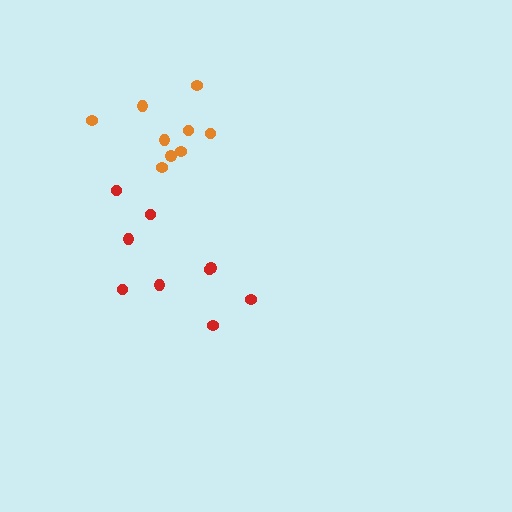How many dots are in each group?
Group 1: 9 dots, Group 2: 9 dots (18 total).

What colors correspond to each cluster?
The clusters are colored: orange, red.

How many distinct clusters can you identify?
There are 2 distinct clusters.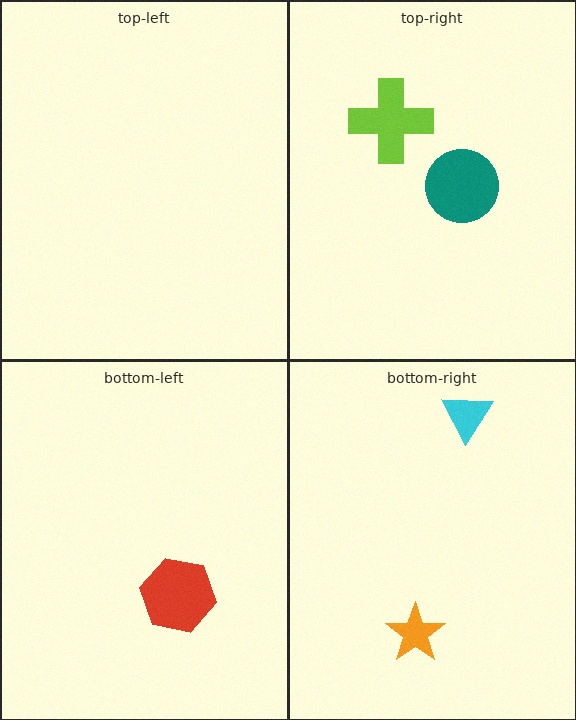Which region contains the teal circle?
The top-right region.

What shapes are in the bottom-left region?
The red hexagon.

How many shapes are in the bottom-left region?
1.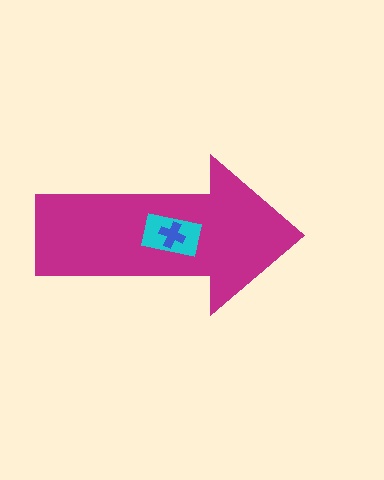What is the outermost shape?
The magenta arrow.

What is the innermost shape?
The blue cross.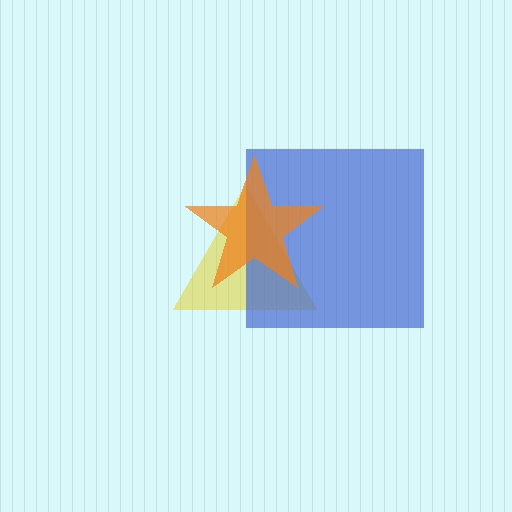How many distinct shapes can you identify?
There are 3 distinct shapes: a yellow triangle, a blue square, an orange star.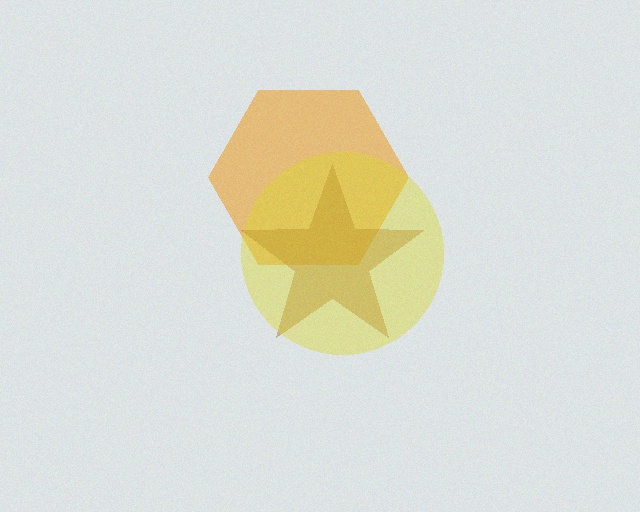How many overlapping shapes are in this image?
There are 3 overlapping shapes in the image.